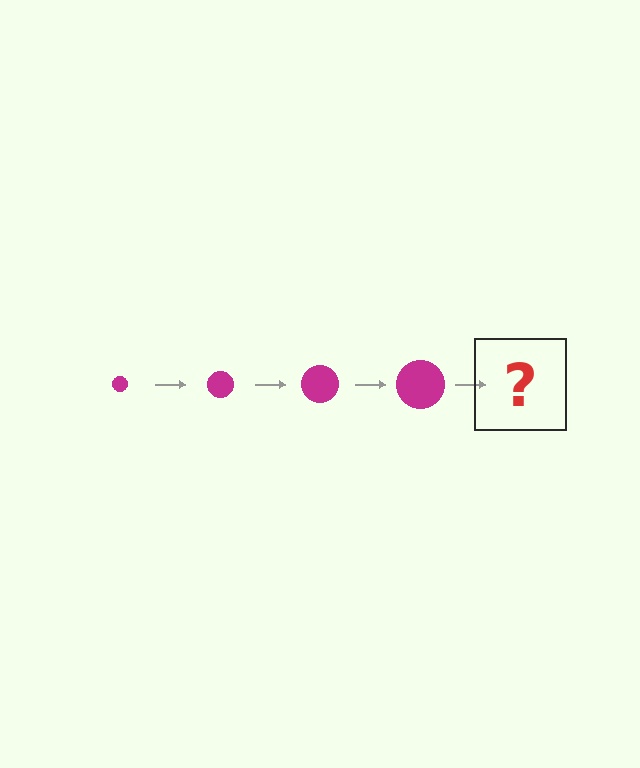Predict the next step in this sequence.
The next step is a magenta circle, larger than the previous one.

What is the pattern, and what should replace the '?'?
The pattern is that the circle gets progressively larger each step. The '?' should be a magenta circle, larger than the previous one.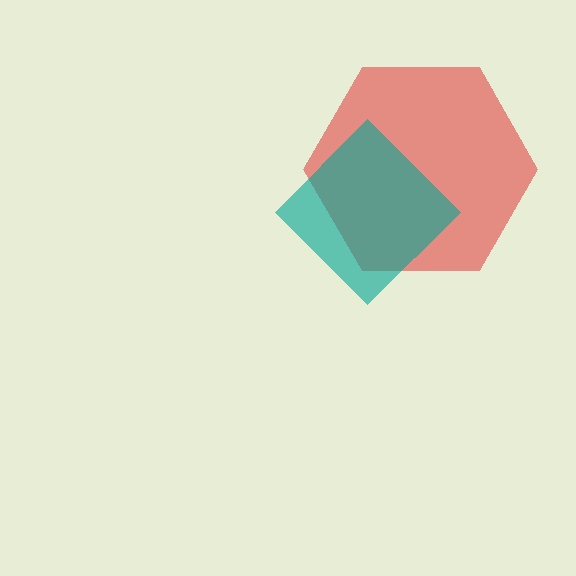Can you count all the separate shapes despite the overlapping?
Yes, there are 2 separate shapes.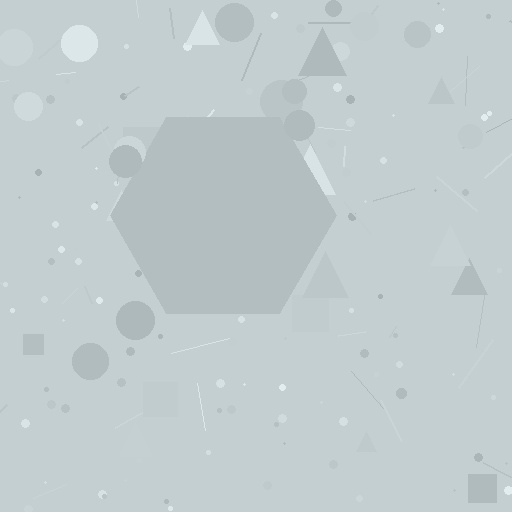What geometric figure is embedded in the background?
A hexagon is embedded in the background.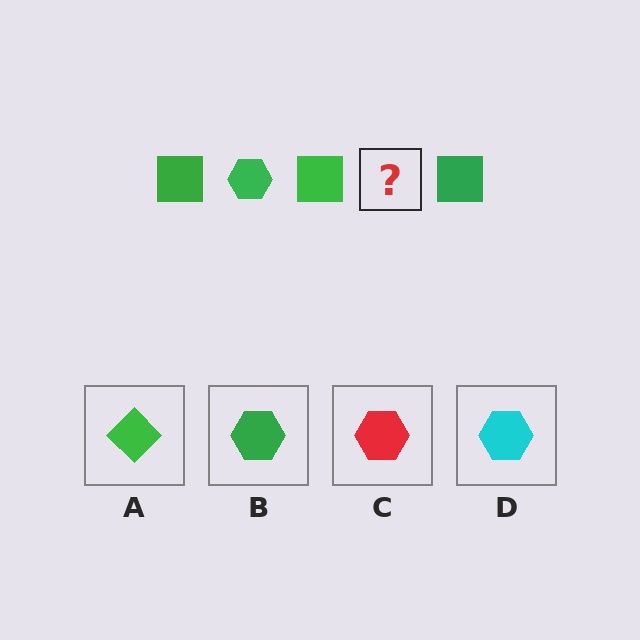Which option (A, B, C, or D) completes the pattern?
B.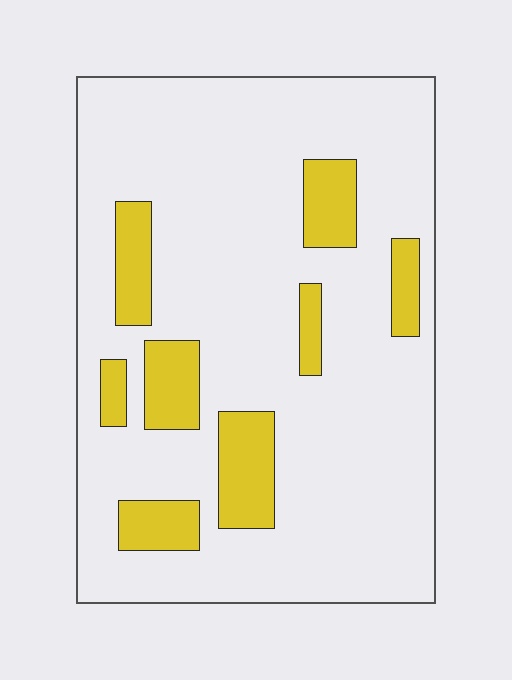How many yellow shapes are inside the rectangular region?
8.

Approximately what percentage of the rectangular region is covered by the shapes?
Approximately 15%.